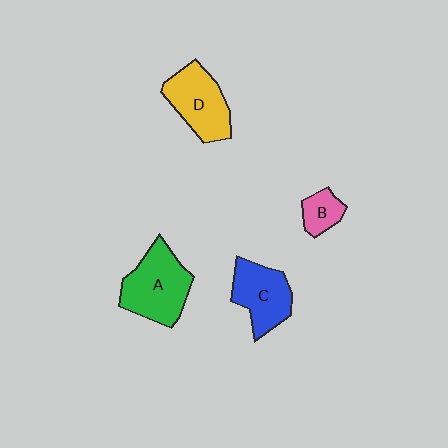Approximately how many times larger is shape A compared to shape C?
Approximately 1.3 times.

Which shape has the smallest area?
Shape B (pink).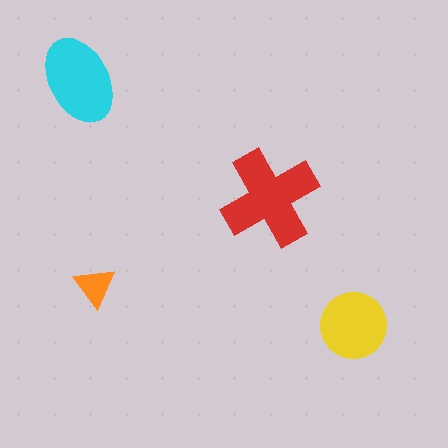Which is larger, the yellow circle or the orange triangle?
The yellow circle.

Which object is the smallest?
The orange triangle.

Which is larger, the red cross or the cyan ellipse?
The red cross.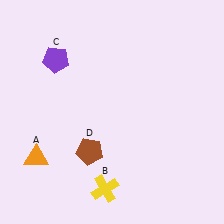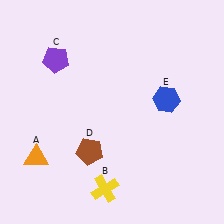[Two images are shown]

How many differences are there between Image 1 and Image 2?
There is 1 difference between the two images.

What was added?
A blue hexagon (E) was added in Image 2.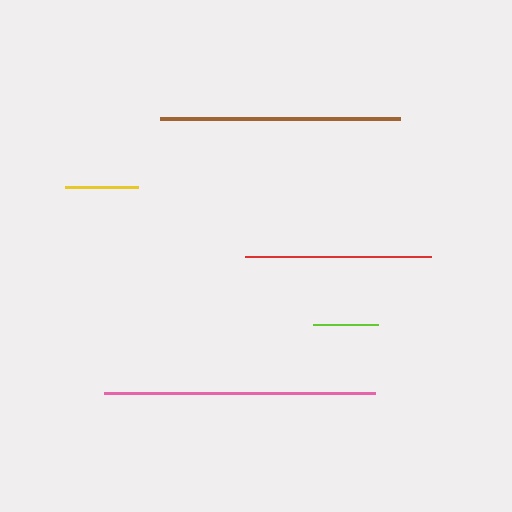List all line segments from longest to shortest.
From longest to shortest: pink, brown, red, yellow, lime.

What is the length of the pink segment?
The pink segment is approximately 271 pixels long.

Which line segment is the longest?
The pink line is the longest at approximately 271 pixels.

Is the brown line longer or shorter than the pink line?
The pink line is longer than the brown line.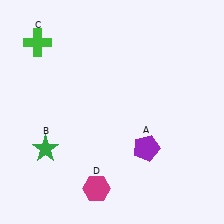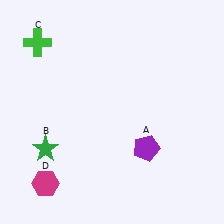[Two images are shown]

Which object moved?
The magenta hexagon (D) moved left.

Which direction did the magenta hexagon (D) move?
The magenta hexagon (D) moved left.